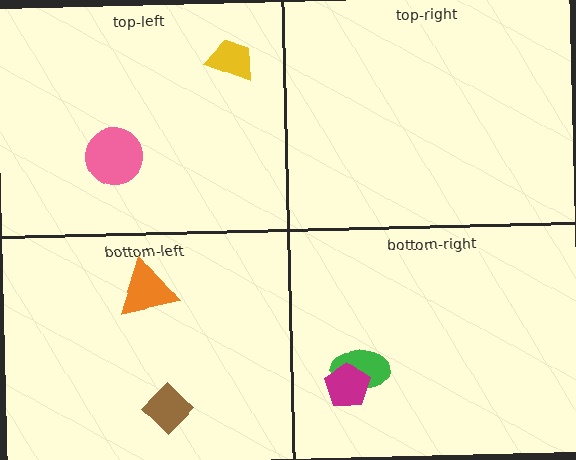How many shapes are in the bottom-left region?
2.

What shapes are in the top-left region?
The pink circle, the yellow trapezoid.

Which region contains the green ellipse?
The bottom-right region.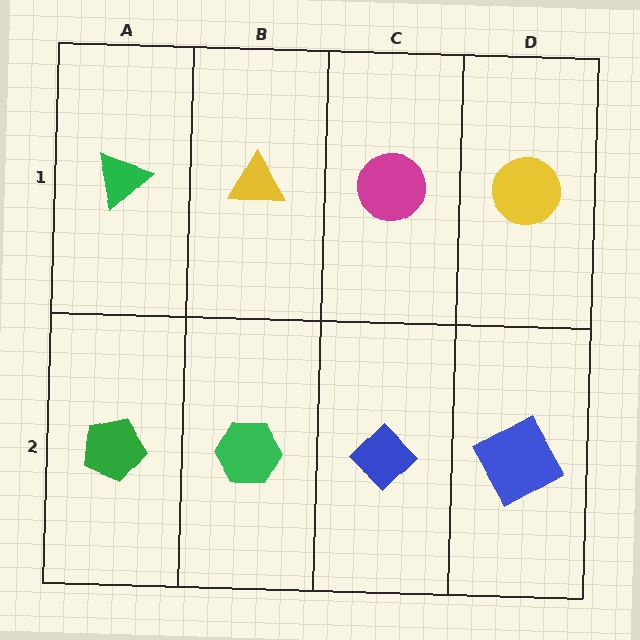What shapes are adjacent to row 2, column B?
A yellow triangle (row 1, column B), a green pentagon (row 2, column A), a blue diamond (row 2, column C).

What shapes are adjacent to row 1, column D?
A blue square (row 2, column D), a magenta circle (row 1, column C).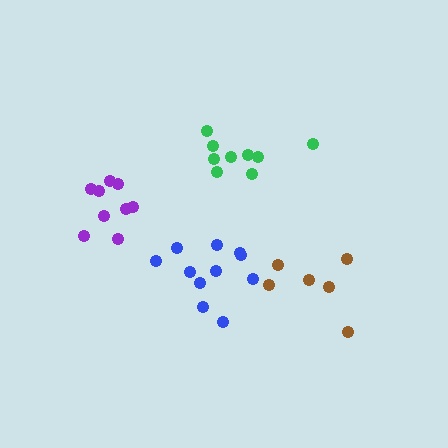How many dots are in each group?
Group 1: 11 dots, Group 2: 9 dots, Group 3: 6 dots, Group 4: 9 dots (35 total).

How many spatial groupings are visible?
There are 4 spatial groupings.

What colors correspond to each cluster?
The clusters are colored: blue, green, brown, purple.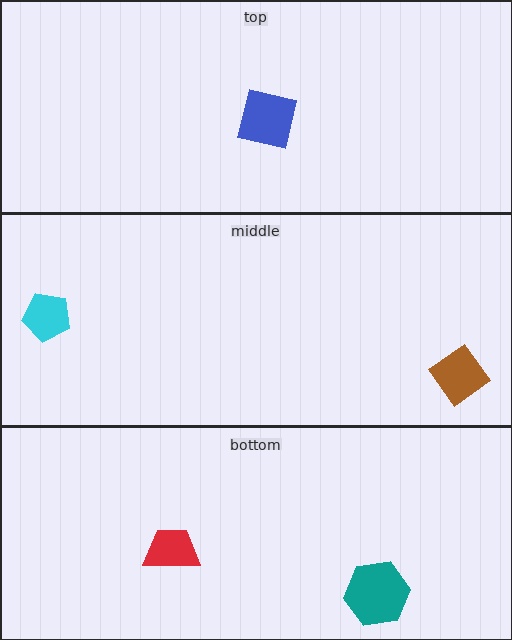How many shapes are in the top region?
1.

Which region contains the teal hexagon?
The bottom region.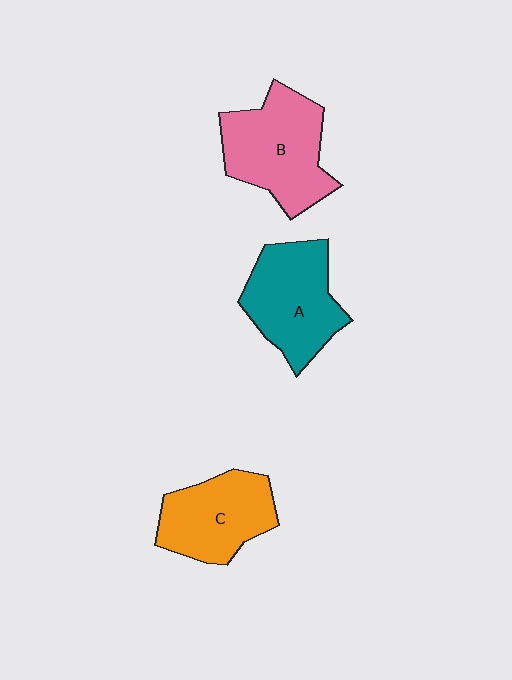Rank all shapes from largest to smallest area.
From largest to smallest: B (pink), A (teal), C (orange).